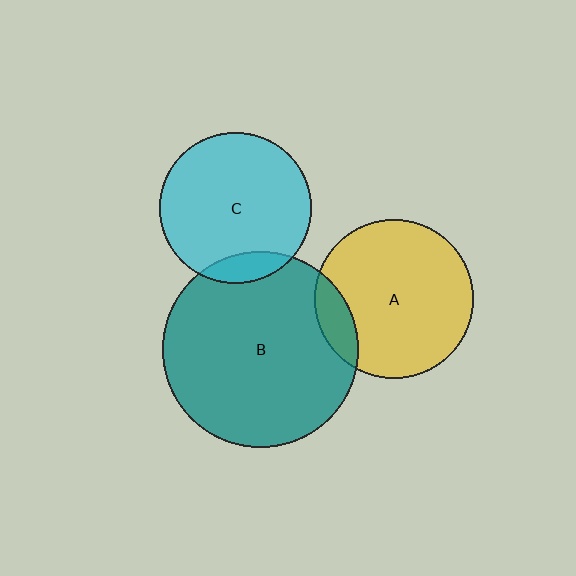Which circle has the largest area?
Circle B (teal).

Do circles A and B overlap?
Yes.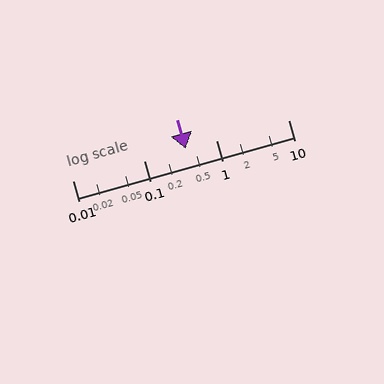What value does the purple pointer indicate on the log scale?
The pointer indicates approximately 0.38.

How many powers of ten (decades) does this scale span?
The scale spans 3 decades, from 0.01 to 10.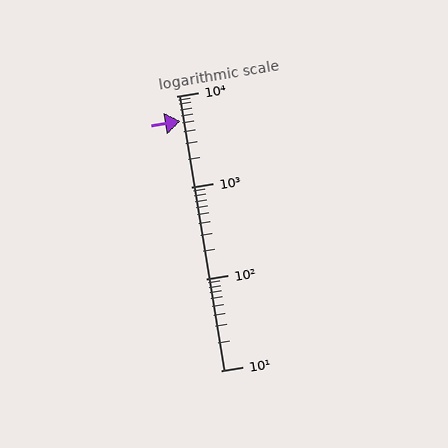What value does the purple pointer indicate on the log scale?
The pointer indicates approximately 5300.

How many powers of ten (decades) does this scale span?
The scale spans 3 decades, from 10 to 10000.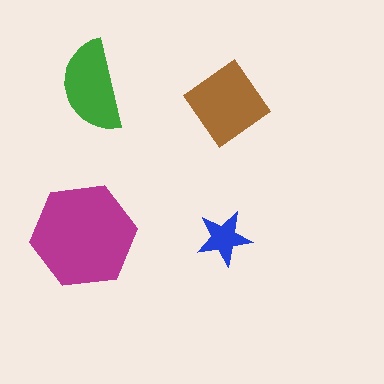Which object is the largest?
The magenta hexagon.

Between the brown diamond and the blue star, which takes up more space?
The brown diamond.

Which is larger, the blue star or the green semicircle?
The green semicircle.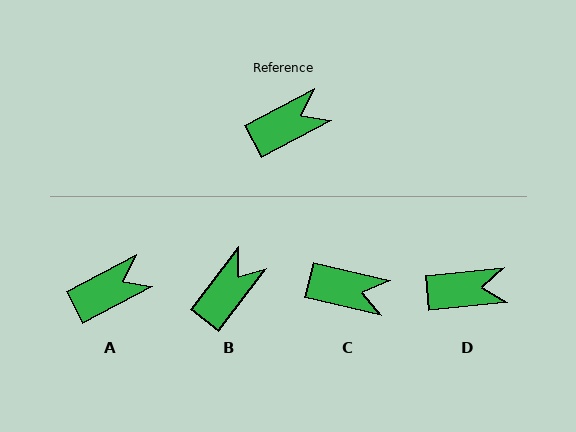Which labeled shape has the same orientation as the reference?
A.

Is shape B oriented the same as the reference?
No, it is off by about 24 degrees.